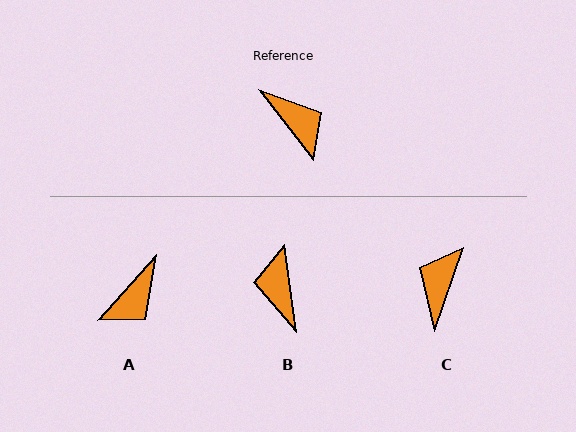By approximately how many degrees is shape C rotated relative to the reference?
Approximately 124 degrees counter-clockwise.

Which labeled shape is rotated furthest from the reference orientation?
B, about 151 degrees away.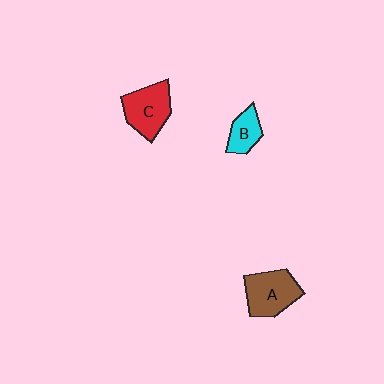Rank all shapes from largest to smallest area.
From largest to smallest: A (brown), C (red), B (cyan).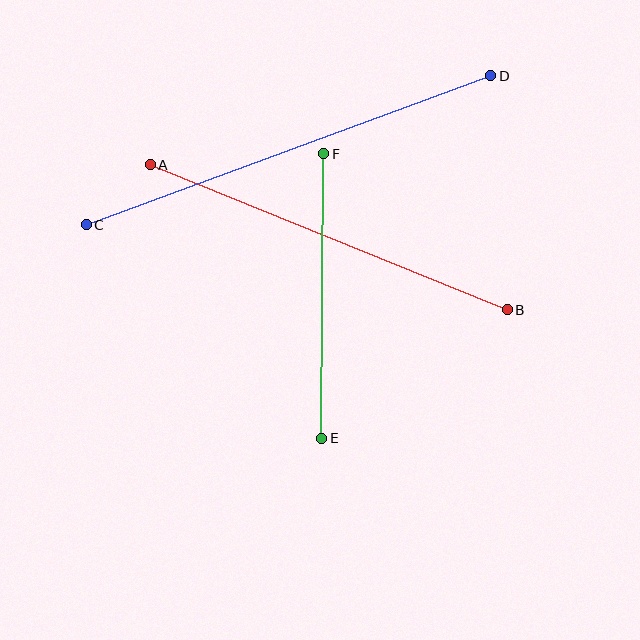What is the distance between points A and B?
The distance is approximately 385 pixels.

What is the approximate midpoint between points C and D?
The midpoint is at approximately (288, 150) pixels.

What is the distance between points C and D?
The distance is approximately 431 pixels.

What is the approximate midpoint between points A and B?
The midpoint is at approximately (329, 237) pixels.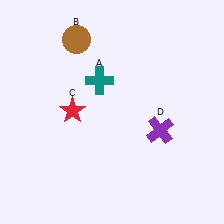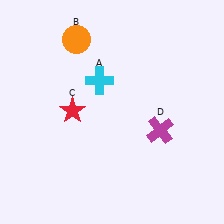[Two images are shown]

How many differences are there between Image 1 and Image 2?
There are 3 differences between the two images.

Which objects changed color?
A changed from teal to cyan. B changed from brown to orange. D changed from purple to magenta.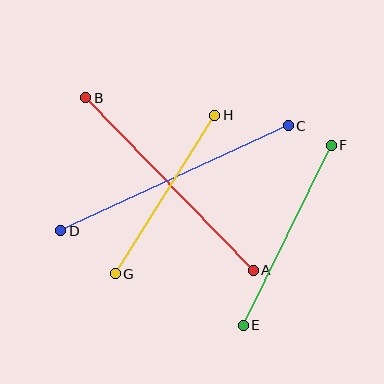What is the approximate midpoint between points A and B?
The midpoint is at approximately (170, 184) pixels.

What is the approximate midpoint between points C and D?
The midpoint is at approximately (174, 178) pixels.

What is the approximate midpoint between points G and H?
The midpoint is at approximately (165, 194) pixels.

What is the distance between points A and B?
The distance is approximately 241 pixels.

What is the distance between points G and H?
The distance is approximately 187 pixels.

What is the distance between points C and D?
The distance is approximately 251 pixels.